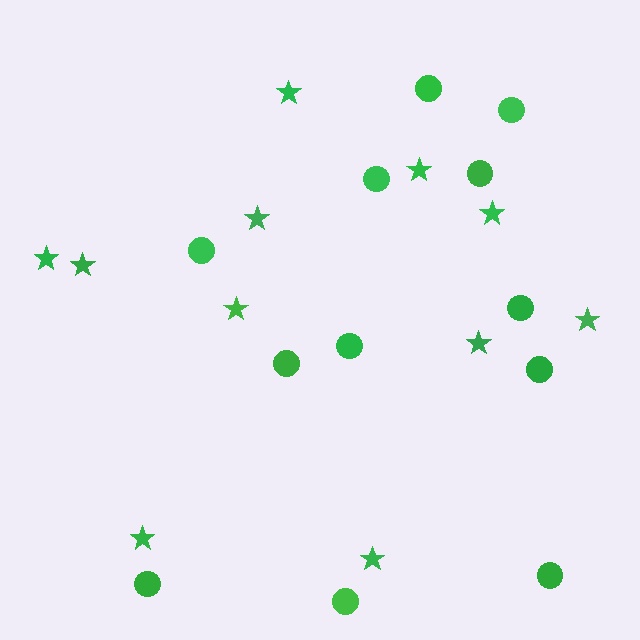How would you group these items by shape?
There are 2 groups: one group of stars (11) and one group of circles (12).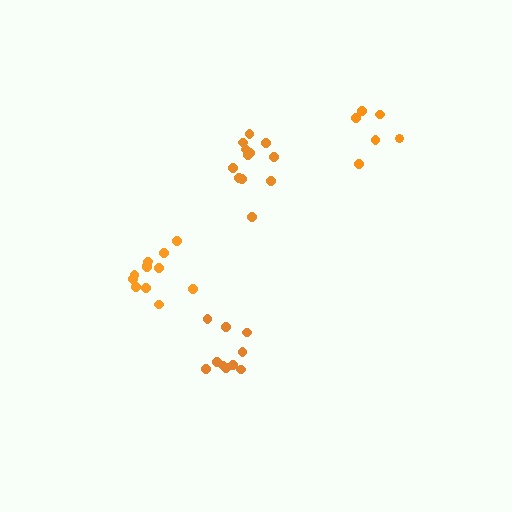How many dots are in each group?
Group 1: 12 dots, Group 2: 10 dots, Group 3: 12 dots, Group 4: 6 dots (40 total).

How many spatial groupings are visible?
There are 4 spatial groupings.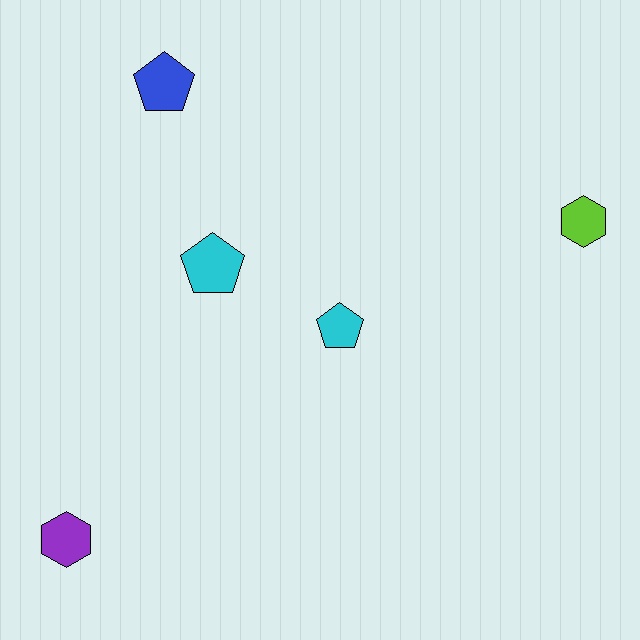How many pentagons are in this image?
There are 3 pentagons.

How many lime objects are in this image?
There is 1 lime object.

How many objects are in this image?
There are 5 objects.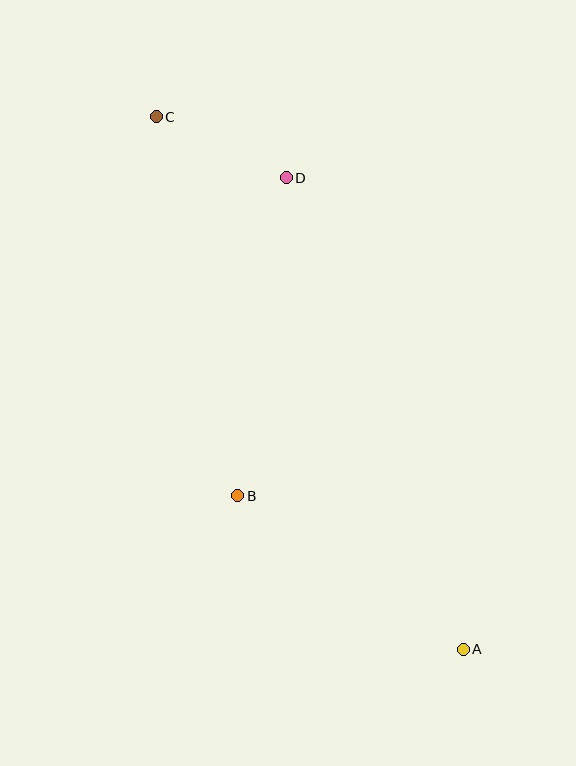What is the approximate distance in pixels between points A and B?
The distance between A and B is approximately 273 pixels.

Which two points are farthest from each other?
Points A and C are farthest from each other.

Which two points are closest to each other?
Points C and D are closest to each other.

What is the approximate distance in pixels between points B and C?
The distance between B and C is approximately 388 pixels.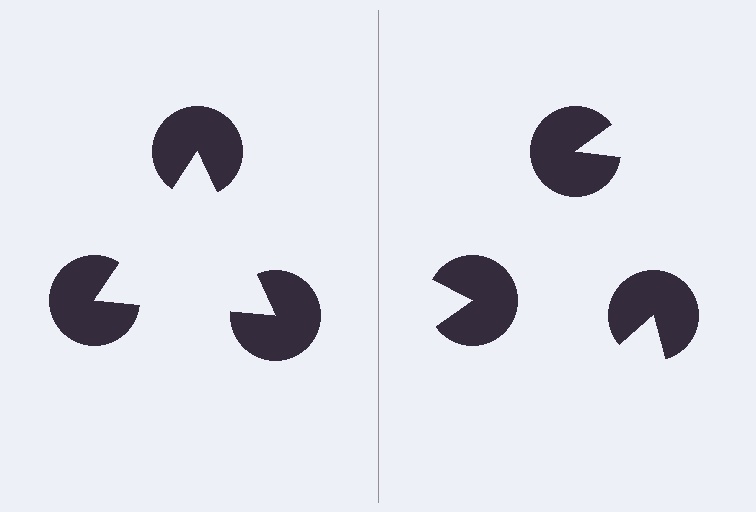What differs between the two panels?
The pac-man discs are positioned identically on both sides; only the wedge orientations differ. On the left they align to a triangle; on the right they are misaligned.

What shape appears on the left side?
An illusory triangle.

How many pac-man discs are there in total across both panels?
6 — 3 on each side.